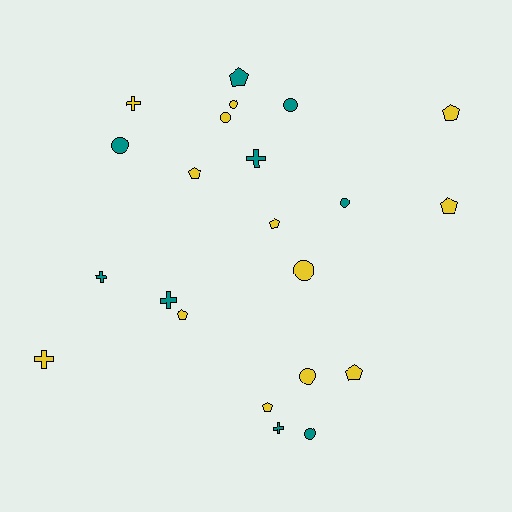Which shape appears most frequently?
Pentagon, with 8 objects.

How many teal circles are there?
There are 4 teal circles.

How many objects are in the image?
There are 22 objects.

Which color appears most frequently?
Yellow, with 13 objects.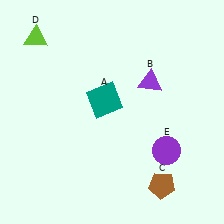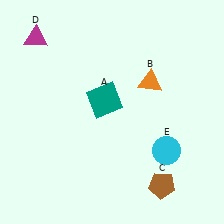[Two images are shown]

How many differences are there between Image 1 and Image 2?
There are 3 differences between the two images.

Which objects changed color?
B changed from purple to orange. D changed from lime to magenta. E changed from purple to cyan.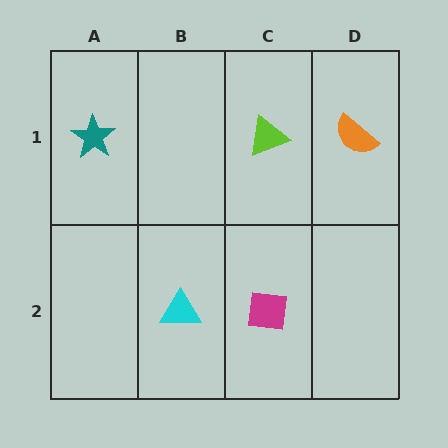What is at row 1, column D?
An orange semicircle.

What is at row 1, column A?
A teal star.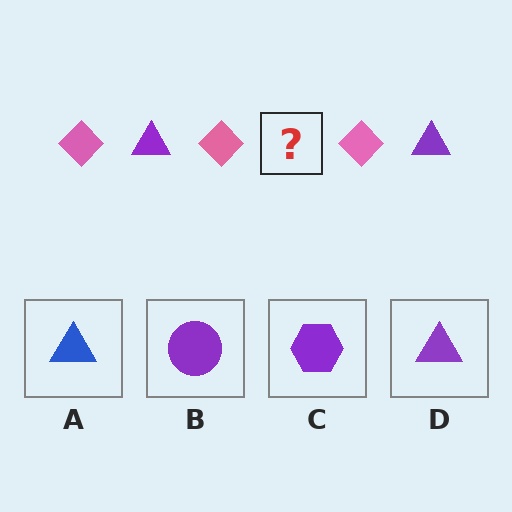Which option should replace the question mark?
Option D.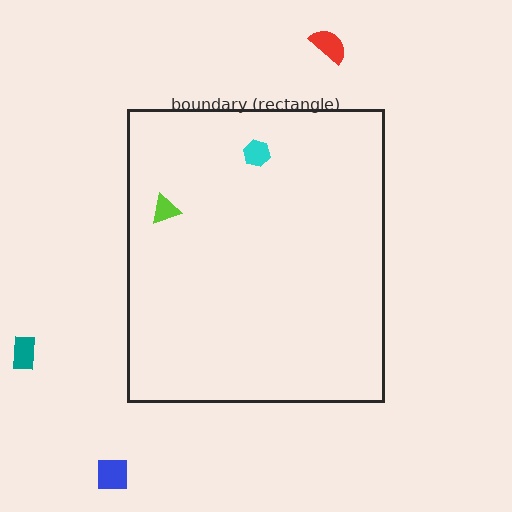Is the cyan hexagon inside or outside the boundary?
Inside.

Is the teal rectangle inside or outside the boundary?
Outside.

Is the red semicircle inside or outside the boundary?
Outside.